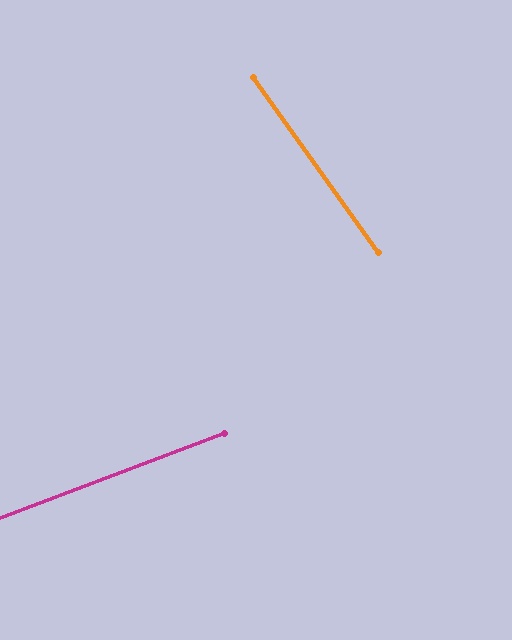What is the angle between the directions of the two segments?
Approximately 75 degrees.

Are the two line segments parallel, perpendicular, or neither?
Neither parallel nor perpendicular — they differ by about 75°.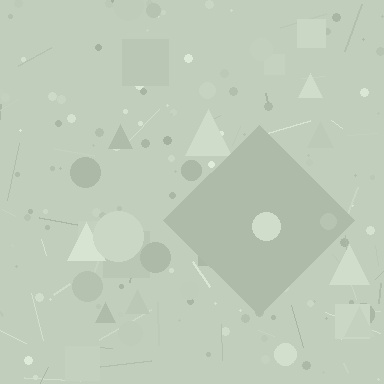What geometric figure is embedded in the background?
A diamond is embedded in the background.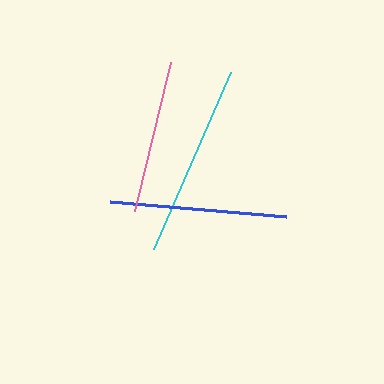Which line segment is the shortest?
The pink line is the shortest at approximately 153 pixels.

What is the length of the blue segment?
The blue segment is approximately 177 pixels long.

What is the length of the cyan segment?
The cyan segment is approximately 193 pixels long.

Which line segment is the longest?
The cyan line is the longest at approximately 193 pixels.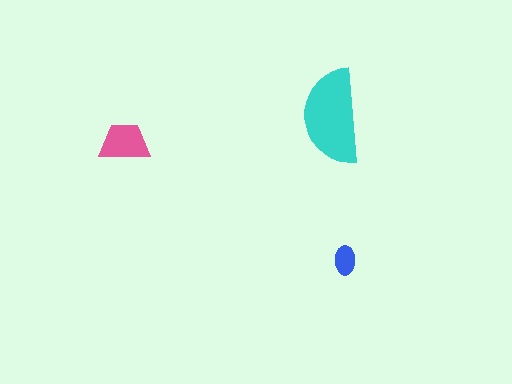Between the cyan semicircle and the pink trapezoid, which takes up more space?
The cyan semicircle.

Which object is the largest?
The cyan semicircle.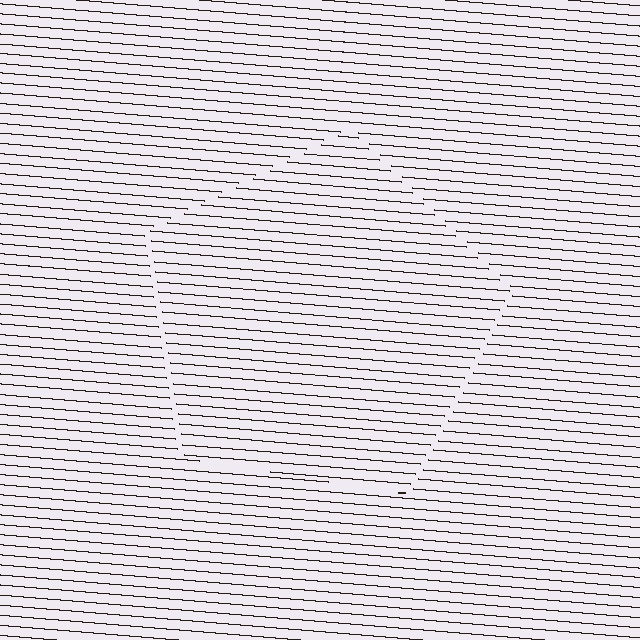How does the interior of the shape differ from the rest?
The interior of the shape contains the same grating, shifted by half a period — the contour is defined by the phase discontinuity where line-ends from the inner and outer gratings abut.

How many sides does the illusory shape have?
5 sides — the line-ends trace a pentagon.